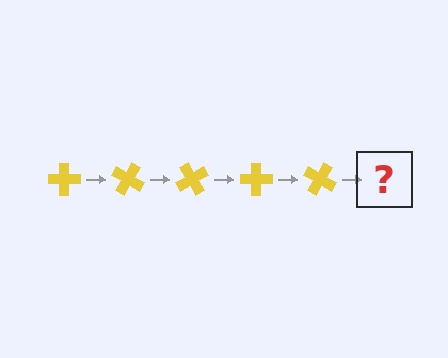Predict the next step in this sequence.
The next step is a yellow cross rotated 150 degrees.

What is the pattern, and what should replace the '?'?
The pattern is that the cross rotates 30 degrees each step. The '?' should be a yellow cross rotated 150 degrees.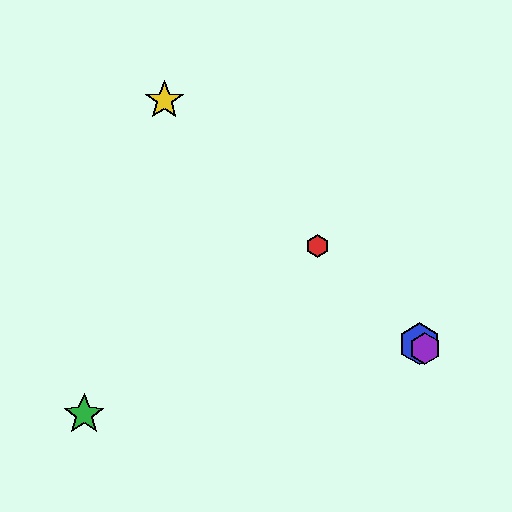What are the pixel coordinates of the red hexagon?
The red hexagon is at (317, 246).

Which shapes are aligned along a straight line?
The red hexagon, the blue hexagon, the yellow star, the purple hexagon are aligned along a straight line.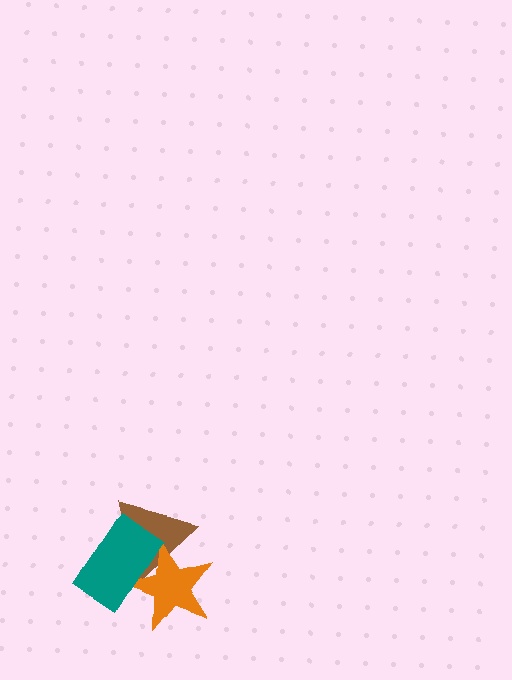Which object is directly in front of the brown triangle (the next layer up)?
The orange star is directly in front of the brown triangle.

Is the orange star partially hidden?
Yes, it is partially covered by another shape.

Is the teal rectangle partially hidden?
No, no other shape covers it.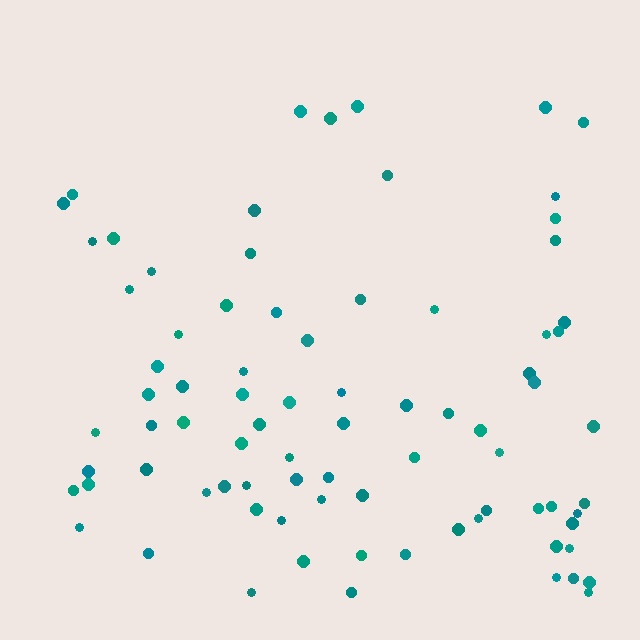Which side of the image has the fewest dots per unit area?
The top.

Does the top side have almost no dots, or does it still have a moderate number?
Still a moderate number, just noticeably fewer than the bottom.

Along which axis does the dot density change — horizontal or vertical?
Vertical.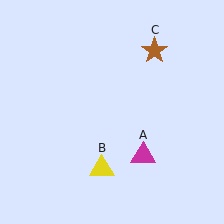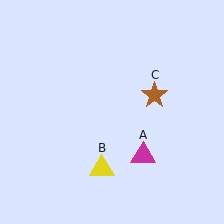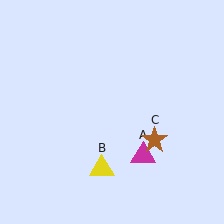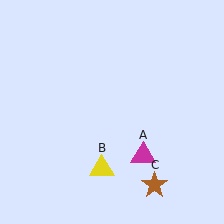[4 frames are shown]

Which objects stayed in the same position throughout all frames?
Magenta triangle (object A) and yellow triangle (object B) remained stationary.